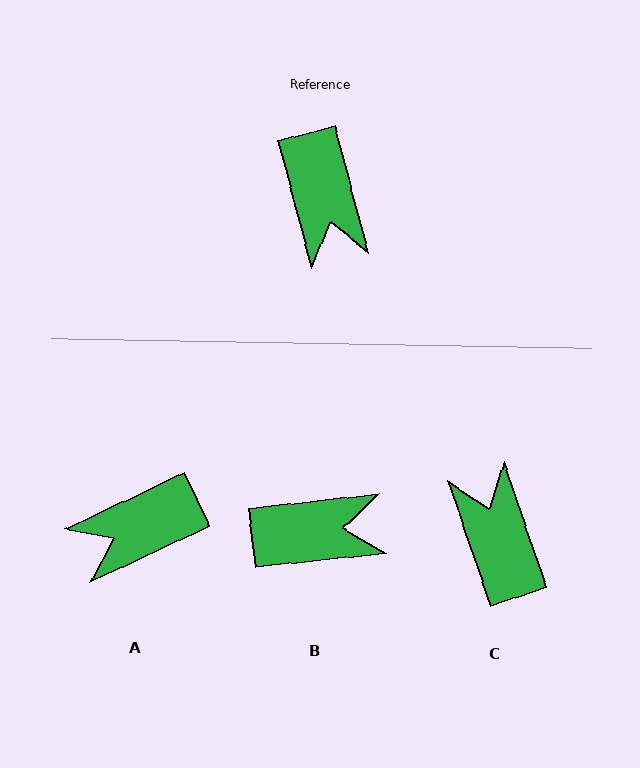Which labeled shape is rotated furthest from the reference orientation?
C, about 176 degrees away.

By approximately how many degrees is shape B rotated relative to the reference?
Approximately 82 degrees counter-clockwise.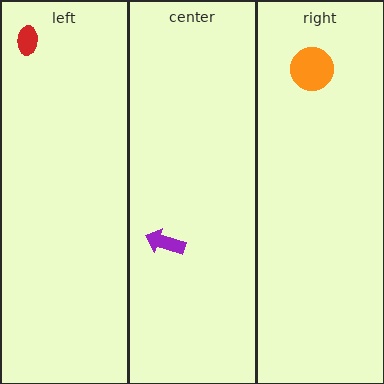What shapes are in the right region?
The orange circle.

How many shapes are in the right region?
1.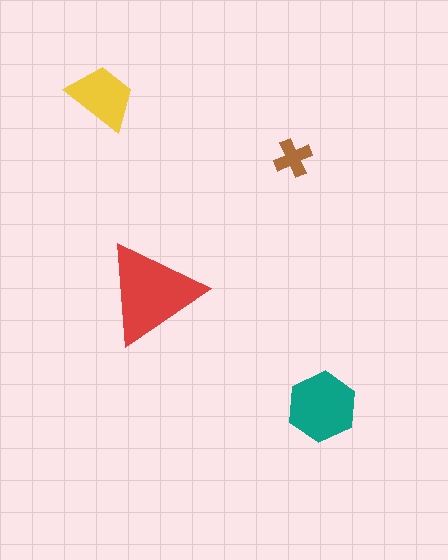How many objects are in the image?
There are 4 objects in the image.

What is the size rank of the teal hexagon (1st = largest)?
2nd.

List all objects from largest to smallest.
The red triangle, the teal hexagon, the yellow trapezoid, the brown cross.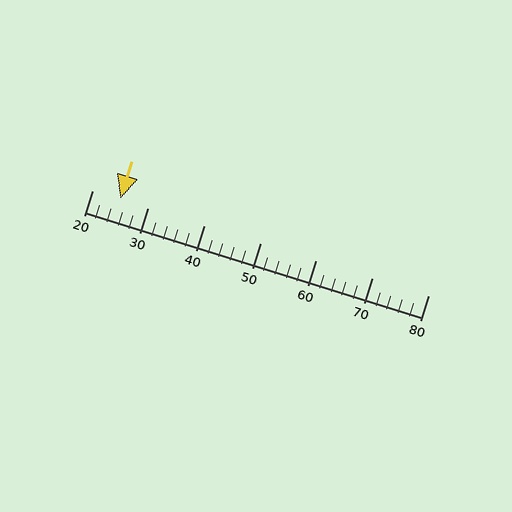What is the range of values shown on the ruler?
The ruler shows values from 20 to 80.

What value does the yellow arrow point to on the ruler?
The yellow arrow points to approximately 25.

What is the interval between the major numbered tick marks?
The major tick marks are spaced 10 units apart.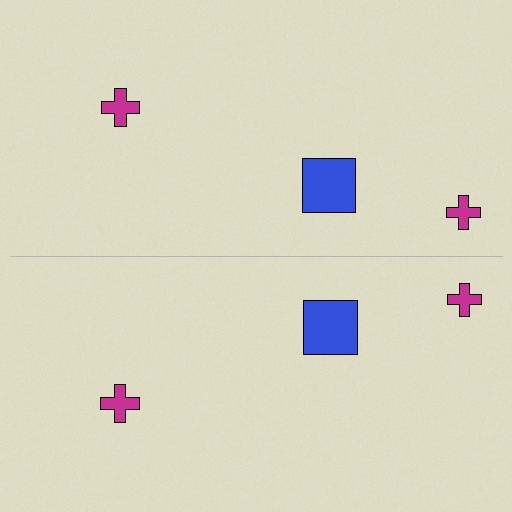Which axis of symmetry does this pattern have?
The pattern has a horizontal axis of symmetry running through the center of the image.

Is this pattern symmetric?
Yes, this pattern has bilateral (reflection) symmetry.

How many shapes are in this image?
There are 6 shapes in this image.